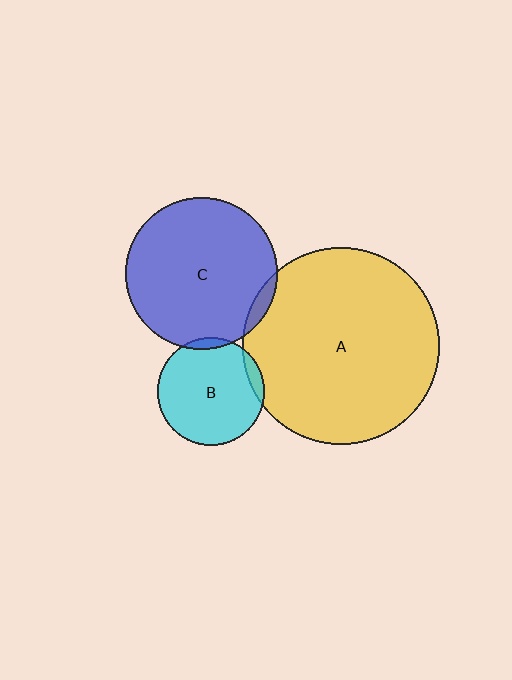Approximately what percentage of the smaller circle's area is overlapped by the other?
Approximately 5%.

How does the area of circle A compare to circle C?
Approximately 1.7 times.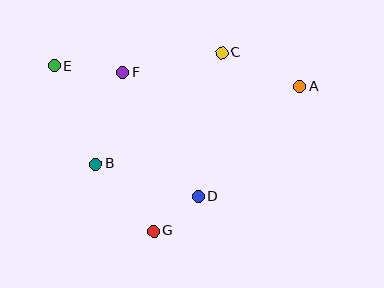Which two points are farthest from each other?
Points A and E are farthest from each other.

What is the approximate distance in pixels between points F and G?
The distance between F and G is approximately 162 pixels.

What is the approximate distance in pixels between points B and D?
The distance between B and D is approximately 107 pixels.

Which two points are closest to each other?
Points D and G are closest to each other.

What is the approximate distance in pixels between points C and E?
The distance between C and E is approximately 168 pixels.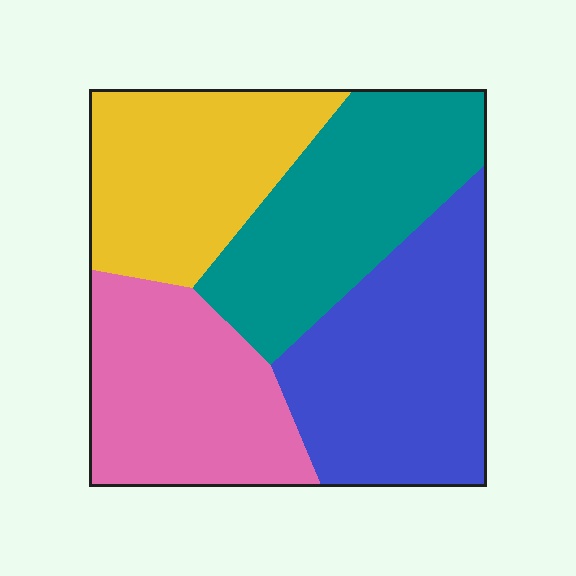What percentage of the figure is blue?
Blue covers 28% of the figure.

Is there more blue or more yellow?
Blue.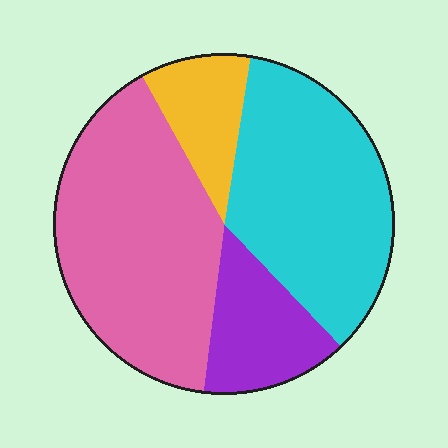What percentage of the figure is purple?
Purple takes up less than a quarter of the figure.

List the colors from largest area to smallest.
From largest to smallest: pink, cyan, purple, yellow.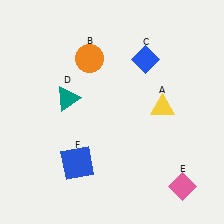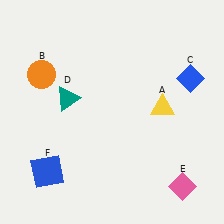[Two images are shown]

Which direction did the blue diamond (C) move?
The blue diamond (C) moved right.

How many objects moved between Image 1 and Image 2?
3 objects moved between the two images.